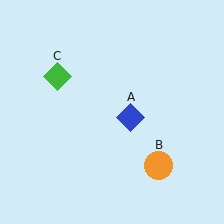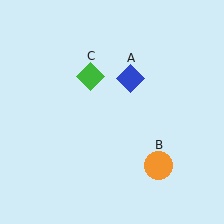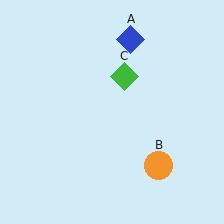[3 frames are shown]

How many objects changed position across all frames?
2 objects changed position: blue diamond (object A), green diamond (object C).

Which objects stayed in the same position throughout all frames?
Orange circle (object B) remained stationary.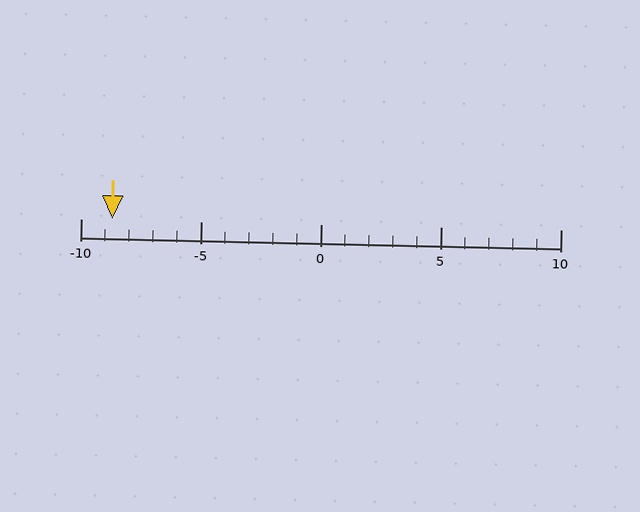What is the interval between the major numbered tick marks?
The major tick marks are spaced 5 units apart.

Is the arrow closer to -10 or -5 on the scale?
The arrow is closer to -10.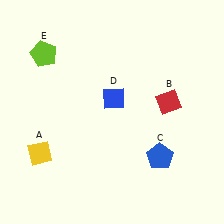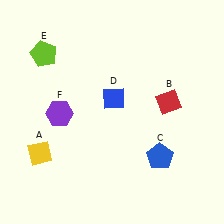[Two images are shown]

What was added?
A purple hexagon (F) was added in Image 2.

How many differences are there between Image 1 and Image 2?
There is 1 difference between the two images.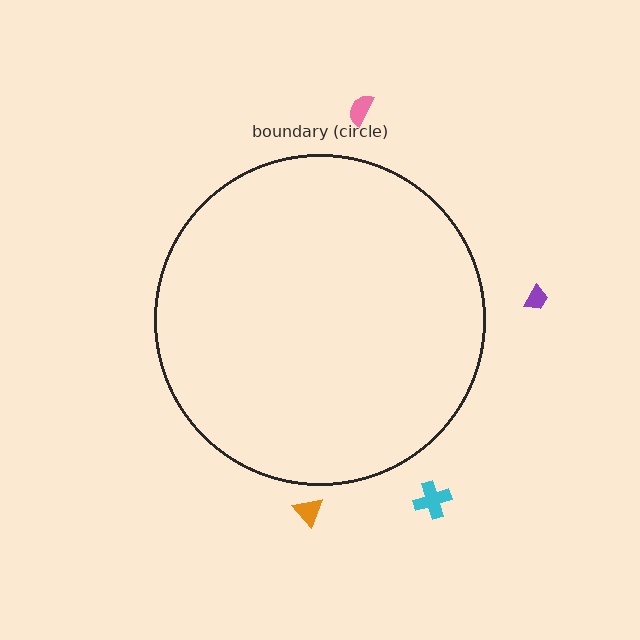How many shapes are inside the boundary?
0 inside, 4 outside.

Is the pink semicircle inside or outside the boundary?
Outside.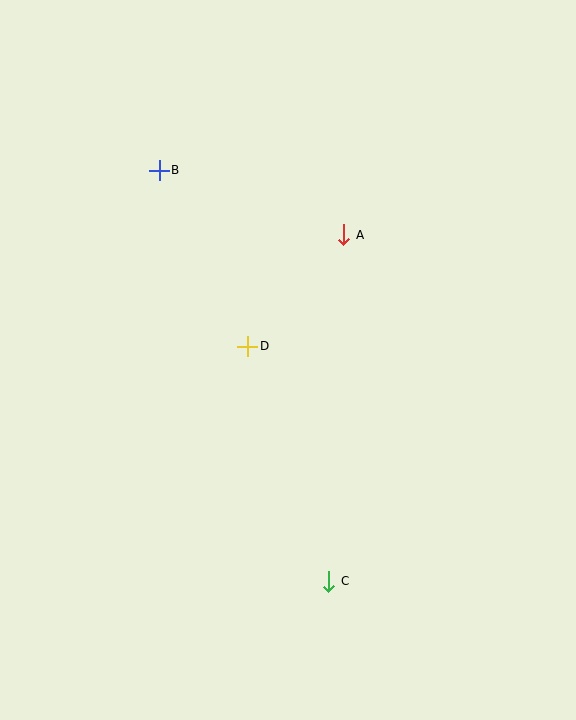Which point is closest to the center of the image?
Point D at (248, 346) is closest to the center.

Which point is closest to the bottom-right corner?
Point C is closest to the bottom-right corner.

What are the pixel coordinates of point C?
Point C is at (329, 581).